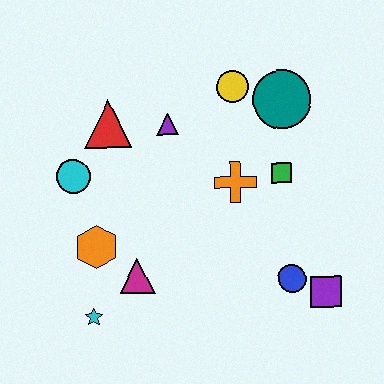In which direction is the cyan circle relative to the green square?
The cyan circle is to the left of the green square.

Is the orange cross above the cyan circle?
No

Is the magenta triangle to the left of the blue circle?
Yes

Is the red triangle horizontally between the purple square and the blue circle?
No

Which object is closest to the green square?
The orange cross is closest to the green square.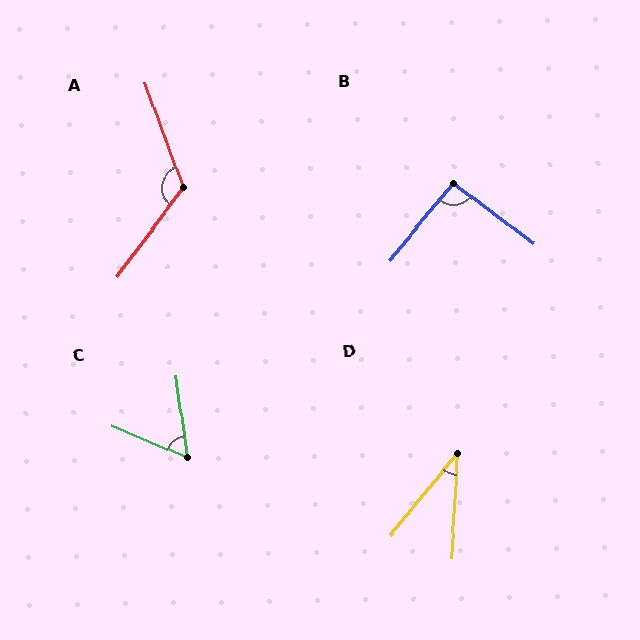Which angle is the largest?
A, at approximately 123 degrees.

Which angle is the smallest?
D, at approximately 36 degrees.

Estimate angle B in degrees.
Approximately 92 degrees.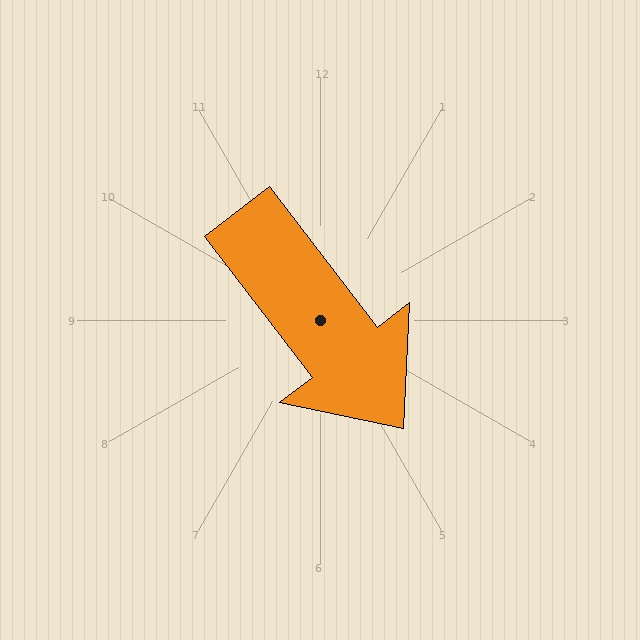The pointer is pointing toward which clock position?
Roughly 5 o'clock.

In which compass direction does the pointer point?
Southeast.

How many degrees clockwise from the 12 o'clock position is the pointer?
Approximately 143 degrees.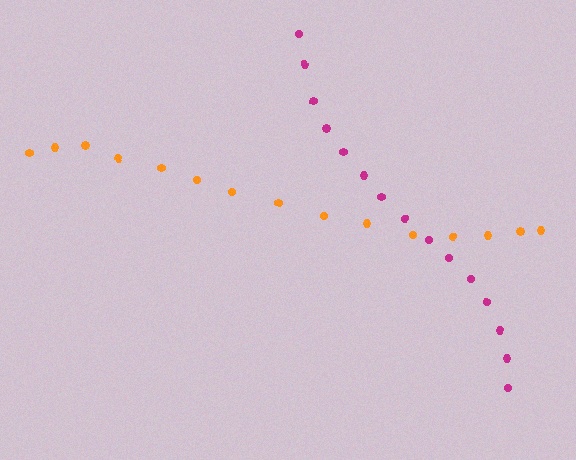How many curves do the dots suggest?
There are 2 distinct paths.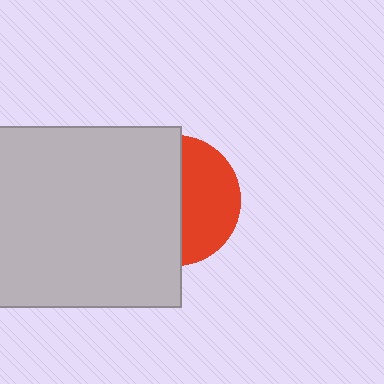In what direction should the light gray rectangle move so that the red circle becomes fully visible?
The light gray rectangle should move left. That is the shortest direction to clear the overlap and leave the red circle fully visible.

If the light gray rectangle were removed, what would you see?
You would see the complete red circle.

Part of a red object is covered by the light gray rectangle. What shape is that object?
It is a circle.